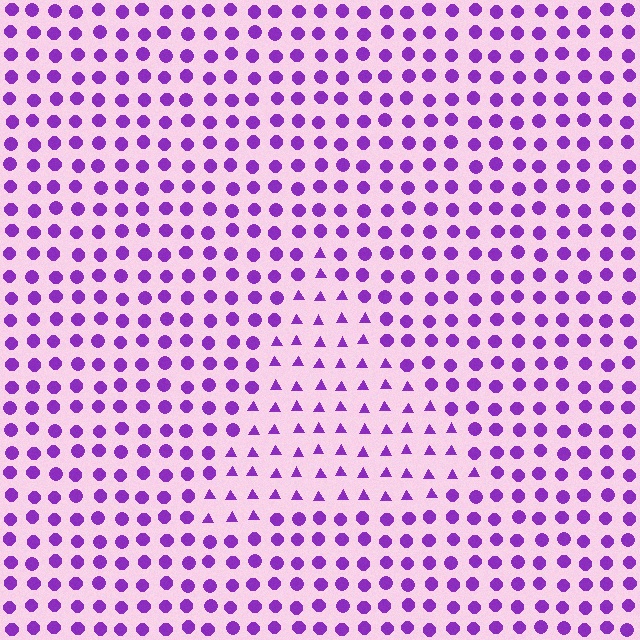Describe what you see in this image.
The image is filled with small purple elements arranged in a uniform grid. A triangle-shaped region contains triangles, while the surrounding area contains circles. The boundary is defined purely by the change in element shape.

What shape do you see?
I see a triangle.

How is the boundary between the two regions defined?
The boundary is defined by a change in element shape: triangles inside vs. circles outside. All elements share the same color and spacing.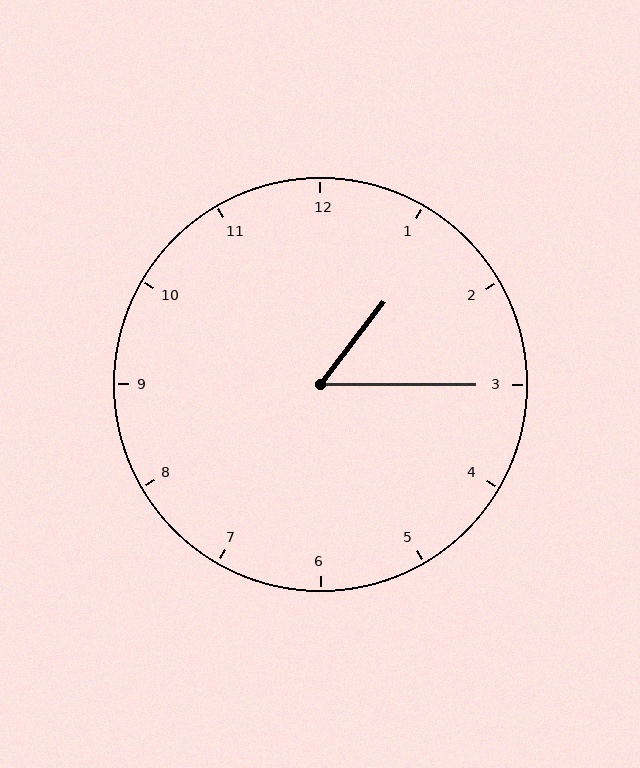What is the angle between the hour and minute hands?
Approximately 52 degrees.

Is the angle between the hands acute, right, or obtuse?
It is acute.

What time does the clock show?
1:15.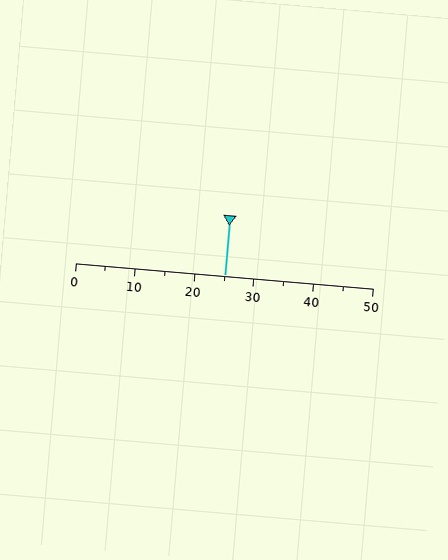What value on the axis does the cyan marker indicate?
The marker indicates approximately 25.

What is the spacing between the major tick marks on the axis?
The major ticks are spaced 10 apart.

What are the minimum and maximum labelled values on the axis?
The axis runs from 0 to 50.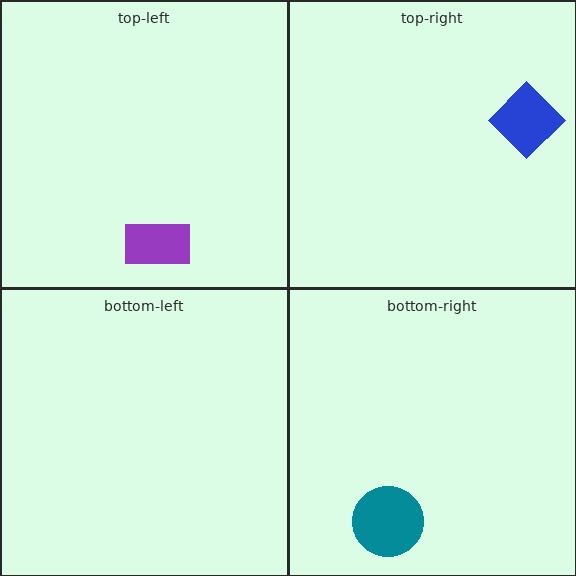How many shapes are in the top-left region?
1.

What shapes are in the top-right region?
The blue diamond.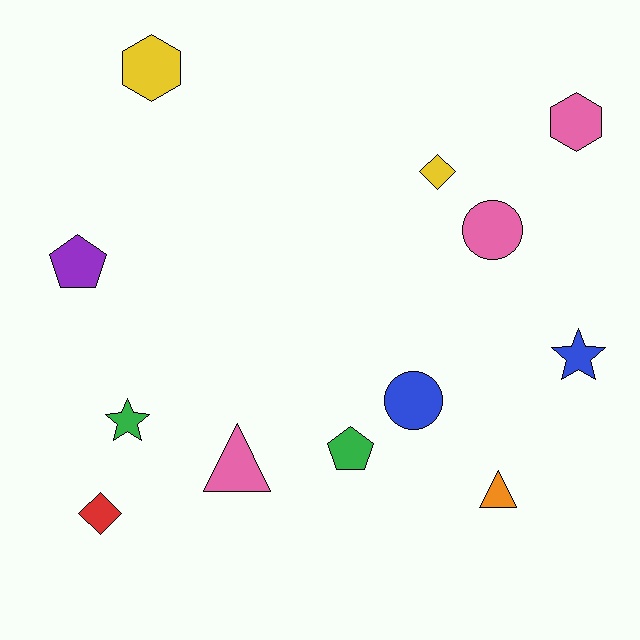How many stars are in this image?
There are 2 stars.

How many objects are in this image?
There are 12 objects.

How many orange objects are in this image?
There is 1 orange object.